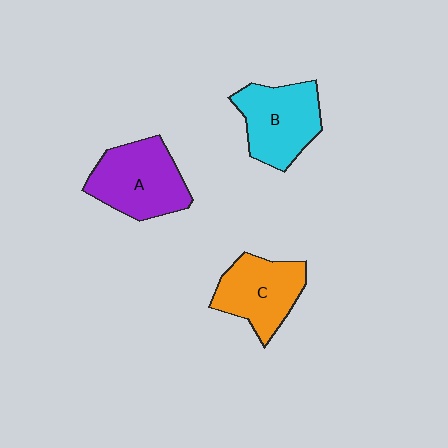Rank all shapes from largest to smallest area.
From largest to smallest: A (purple), B (cyan), C (orange).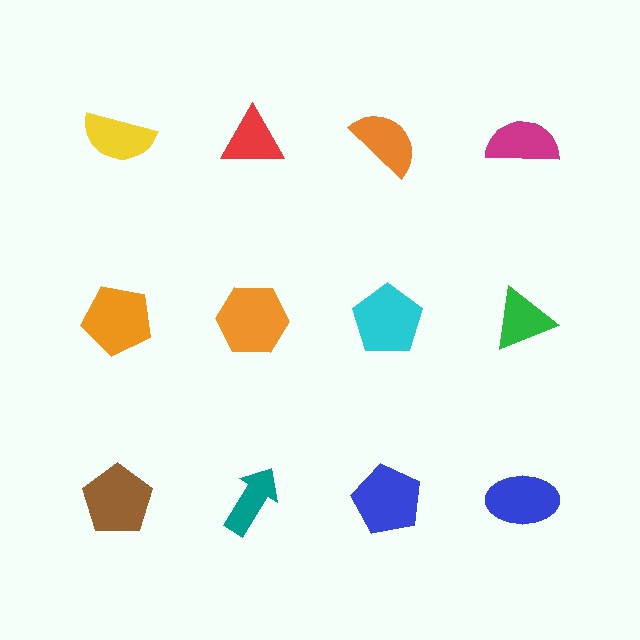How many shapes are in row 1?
4 shapes.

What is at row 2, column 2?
An orange hexagon.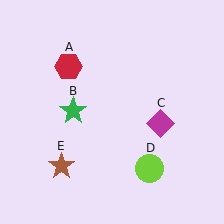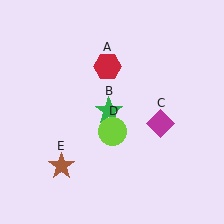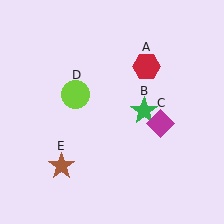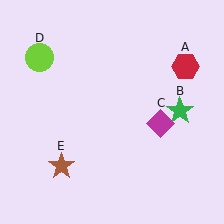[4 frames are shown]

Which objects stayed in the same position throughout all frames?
Magenta diamond (object C) and brown star (object E) remained stationary.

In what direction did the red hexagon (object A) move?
The red hexagon (object A) moved right.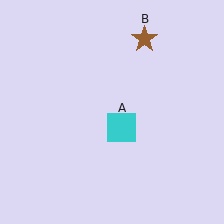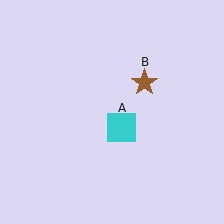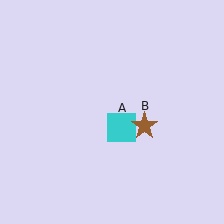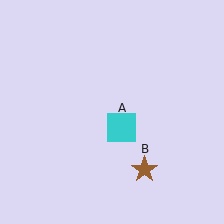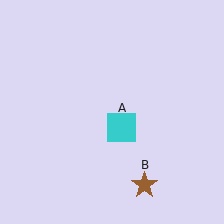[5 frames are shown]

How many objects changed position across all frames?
1 object changed position: brown star (object B).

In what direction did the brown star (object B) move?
The brown star (object B) moved down.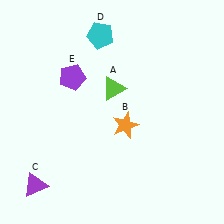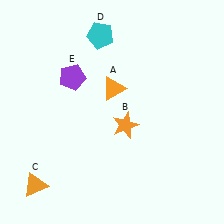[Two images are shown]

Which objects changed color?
A changed from lime to orange. C changed from purple to orange.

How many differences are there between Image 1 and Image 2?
There are 2 differences between the two images.